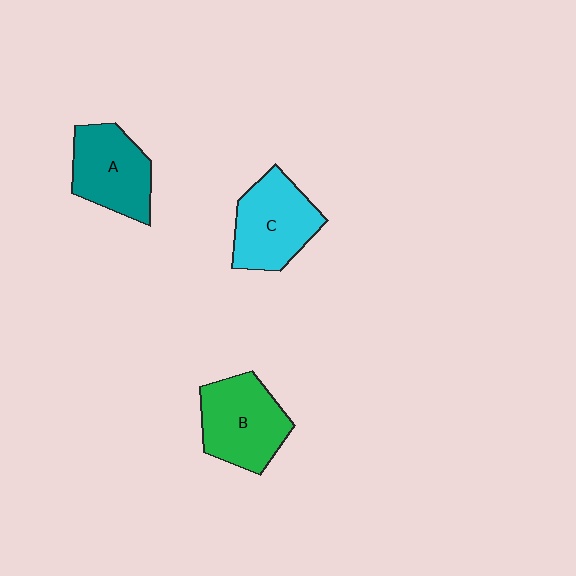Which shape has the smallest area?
Shape A (teal).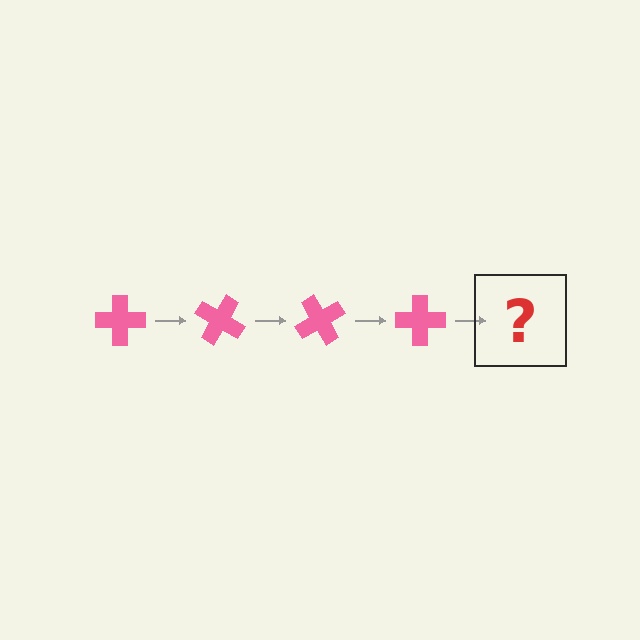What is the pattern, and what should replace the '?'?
The pattern is that the cross rotates 30 degrees each step. The '?' should be a pink cross rotated 120 degrees.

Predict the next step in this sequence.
The next step is a pink cross rotated 120 degrees.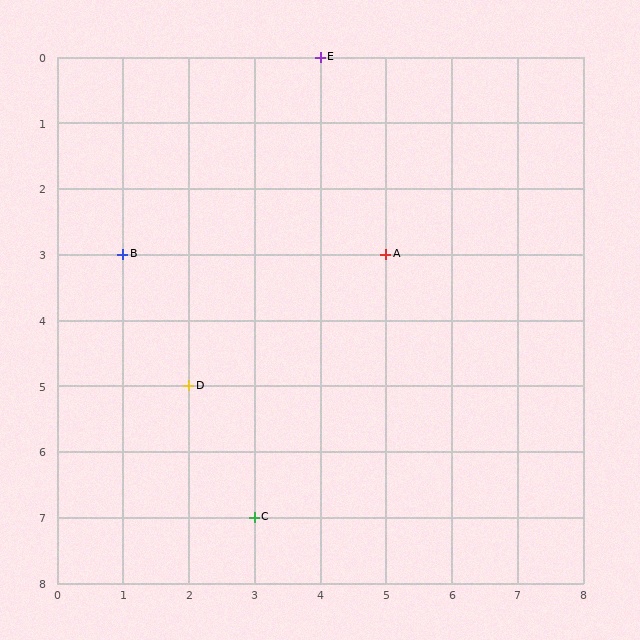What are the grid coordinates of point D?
Point D is at grid coordinates (2, 5).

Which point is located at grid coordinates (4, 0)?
Point E is at (4, 0).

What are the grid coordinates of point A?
Point A is at grid coordinates (5, 3).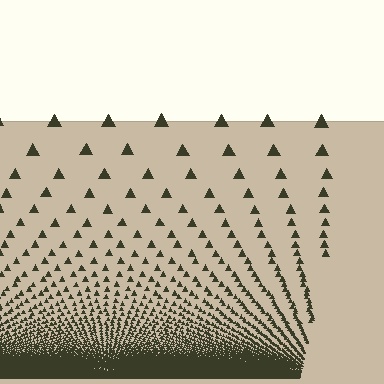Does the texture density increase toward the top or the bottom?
Density increases toward the bottom.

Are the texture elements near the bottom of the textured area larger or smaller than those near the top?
Smaller. The gradient is inverted — elements near the bottom are smaller and denser.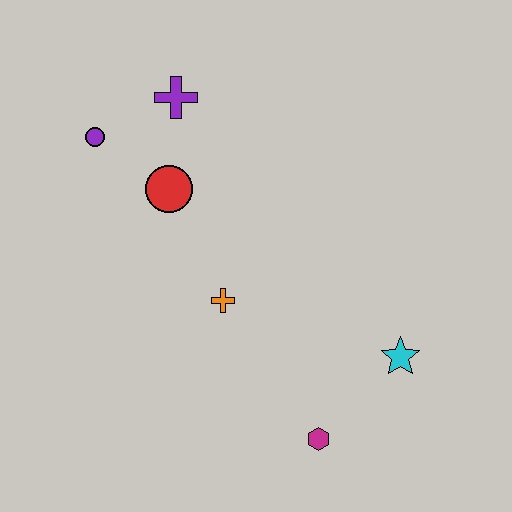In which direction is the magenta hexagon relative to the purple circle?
The magenta hexagon is below the purple circle.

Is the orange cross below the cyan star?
No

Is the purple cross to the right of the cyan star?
No